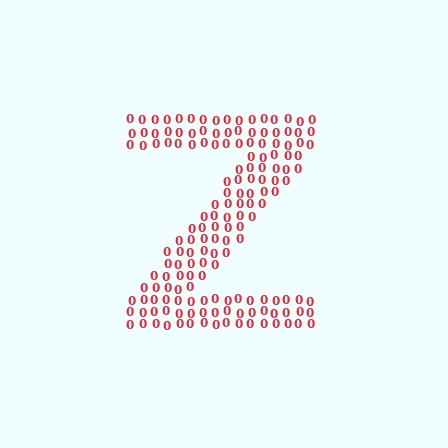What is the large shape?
The large shape is the letter Z.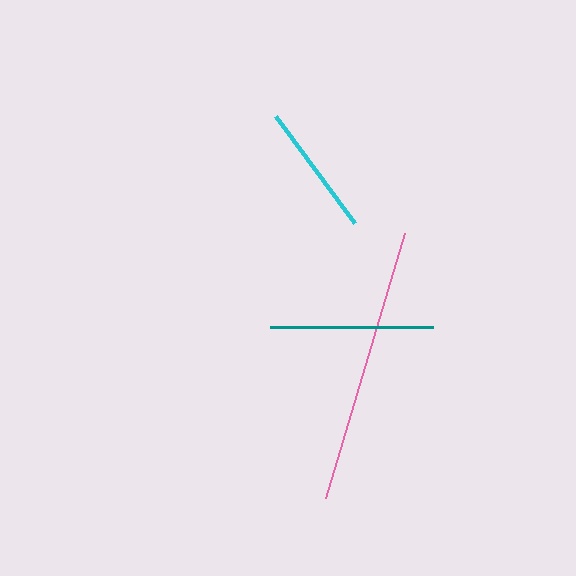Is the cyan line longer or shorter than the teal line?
The teal line is longer than the cyan line.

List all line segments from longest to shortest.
From longest to shortest: pink, teal, cyan.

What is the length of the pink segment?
The pink segment is approximately 277 pixels long.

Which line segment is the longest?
The pink line is the longest at approximately 277 pixels.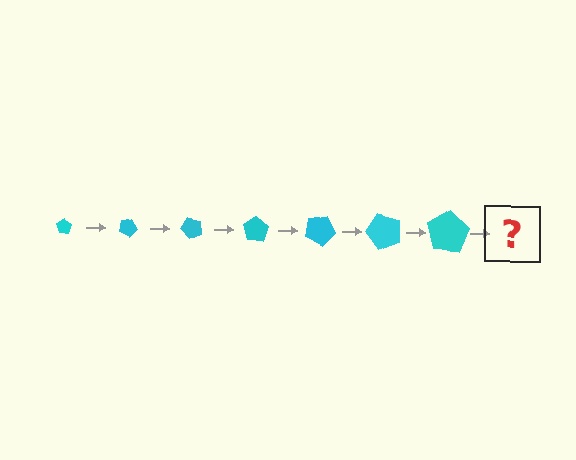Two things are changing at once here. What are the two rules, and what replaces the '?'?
The two rules are that the pentagon grows larger each step and it rotates 25 degrees each step. The '?' should be a pentagon, larger than the previous one and rotated 175 degrees from the start.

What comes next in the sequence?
The next element should be a pentagon, larger than the previous one and rotated 175 degrees from the start.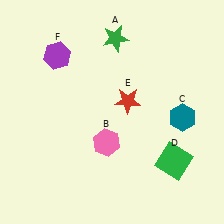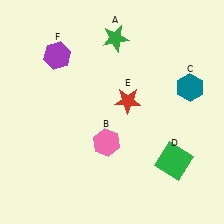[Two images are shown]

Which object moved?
The teal hexagon (C) moved up.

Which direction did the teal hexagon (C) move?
The teal hexagon (C) moved up.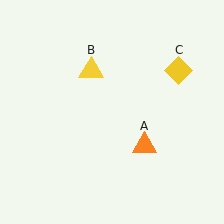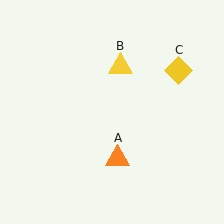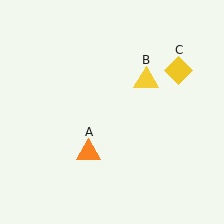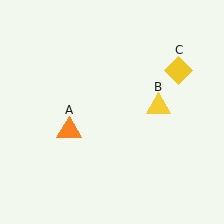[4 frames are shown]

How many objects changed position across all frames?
2 objects changed position: orange triangle (object A), yellow triangle (object B).